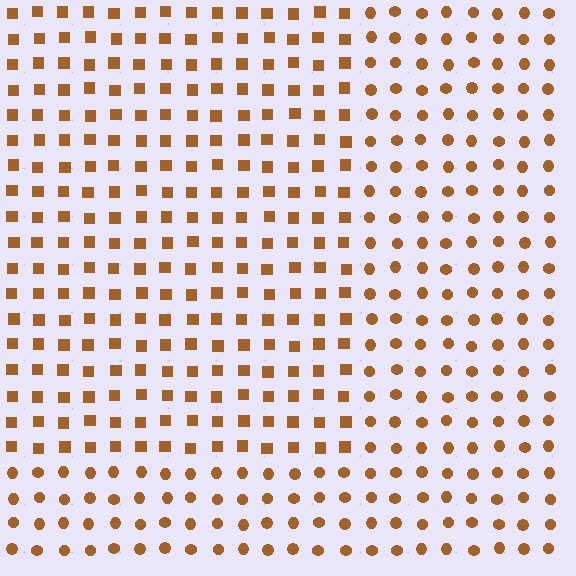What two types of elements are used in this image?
The image uses squares inside the rectangle region and circles outside it.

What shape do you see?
I see a rectangle.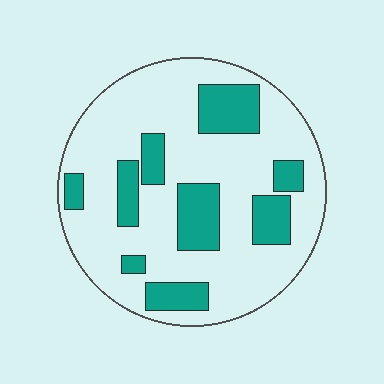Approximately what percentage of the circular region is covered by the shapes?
Approximately 25%.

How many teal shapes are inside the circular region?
9.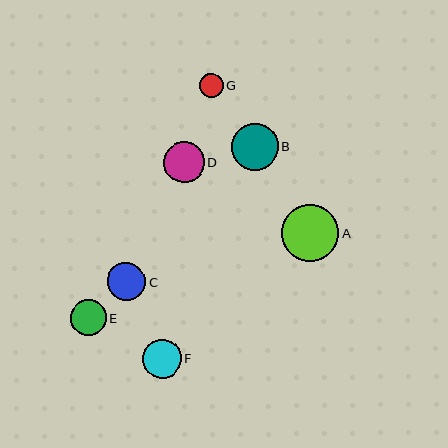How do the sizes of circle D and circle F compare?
Circle D and circle F are approximately the same size.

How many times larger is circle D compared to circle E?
Circle D is approximately 1.2 times the size of circle E.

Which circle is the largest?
Circle A is the largest with a size of approximately 57 pixels.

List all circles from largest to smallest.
From largest to smallest: A, B, D, F, C, E, G.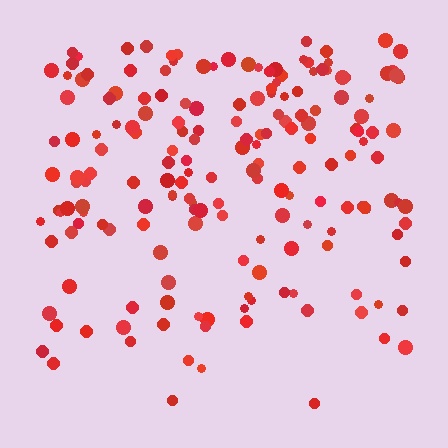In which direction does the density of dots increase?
From bottom to top, with the top side densest.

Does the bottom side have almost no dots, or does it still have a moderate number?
Still a moderate number, just noticeably fewer than the top.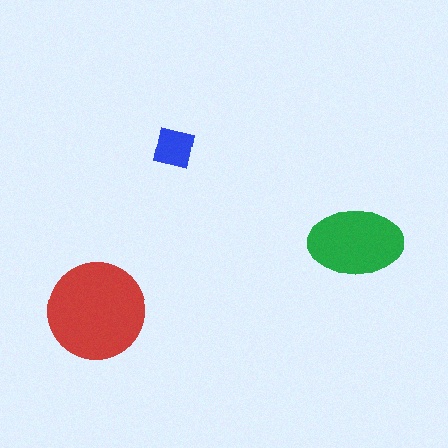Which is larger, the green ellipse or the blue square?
The green ellipse.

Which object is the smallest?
The blue square.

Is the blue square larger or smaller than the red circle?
Smaller.